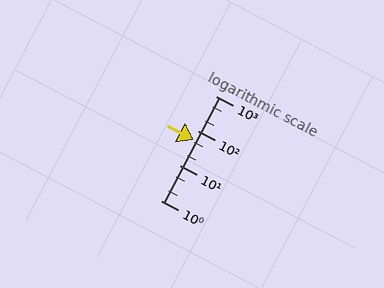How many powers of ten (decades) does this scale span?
The scale spans 3 decades, from 1 to 1000.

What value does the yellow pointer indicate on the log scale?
The pointer indicates approximately 54.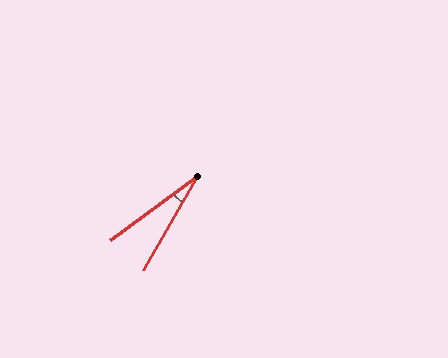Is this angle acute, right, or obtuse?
It is acute.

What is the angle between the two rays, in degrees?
Approximately 24 degrees.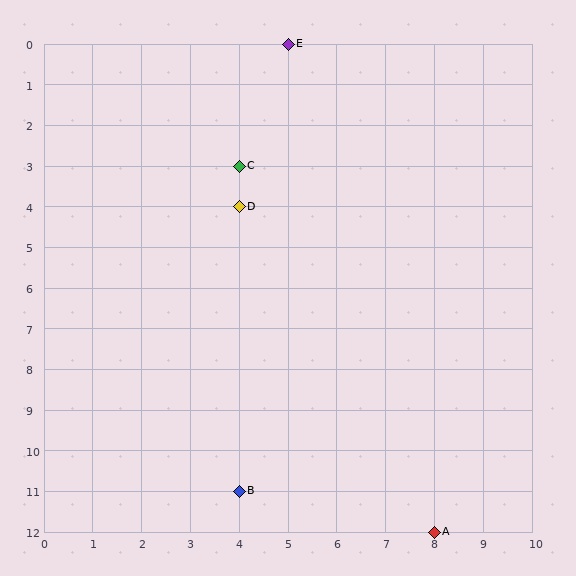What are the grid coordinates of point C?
Point C is at grid coordinates (4, 3).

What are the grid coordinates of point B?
Point B is at grid coordinates (4, 11).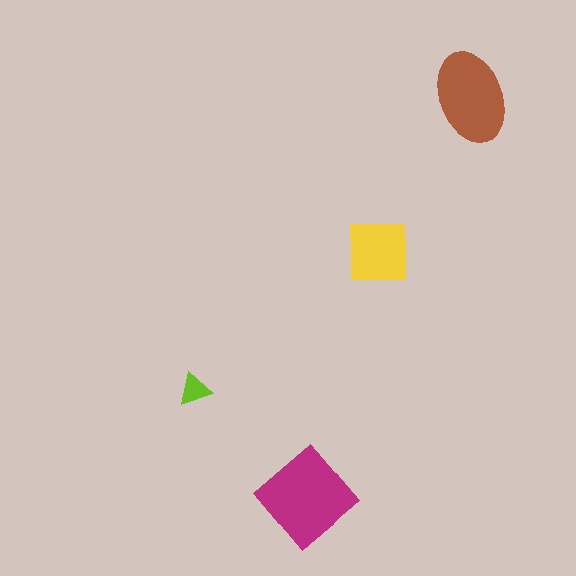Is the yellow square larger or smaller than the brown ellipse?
Smaller.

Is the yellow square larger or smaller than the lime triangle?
Larger.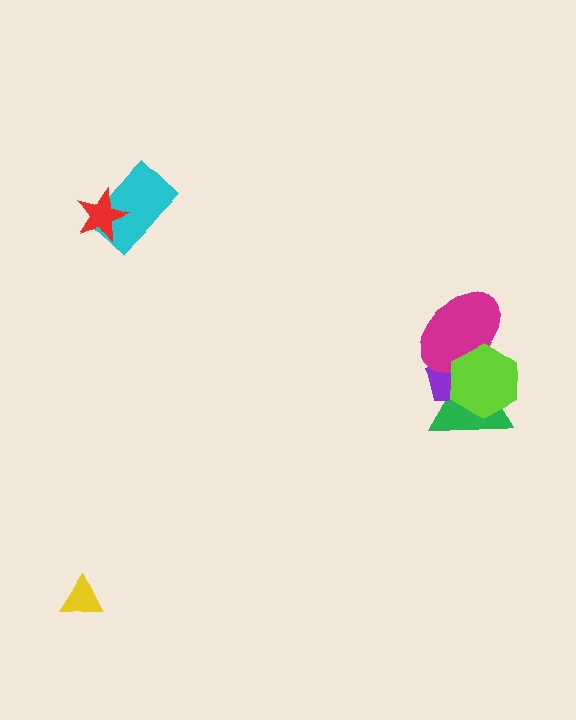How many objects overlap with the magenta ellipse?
3 objects overlap with the magenta ellipse.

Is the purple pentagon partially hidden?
Yes, it is partially covered by another shape.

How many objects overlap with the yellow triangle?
0 objects overlap with the yellow triangle.